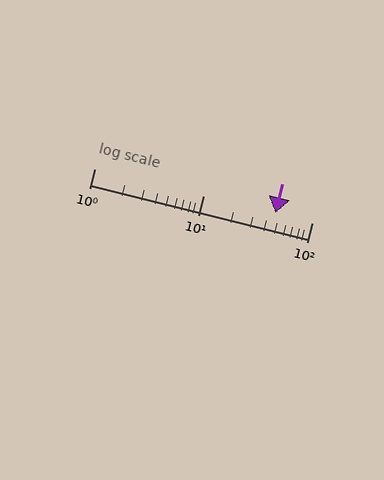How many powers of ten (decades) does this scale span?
The scale spans 2 decades, from 1 to 100.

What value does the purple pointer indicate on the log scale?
The pointer indicates approximately 46.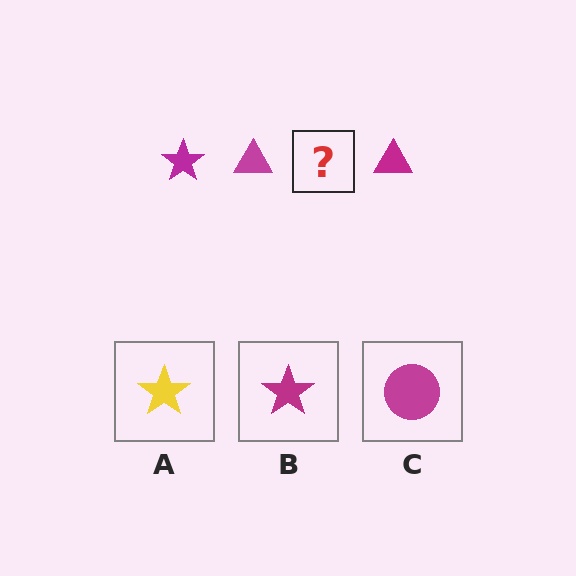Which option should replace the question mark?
Option B.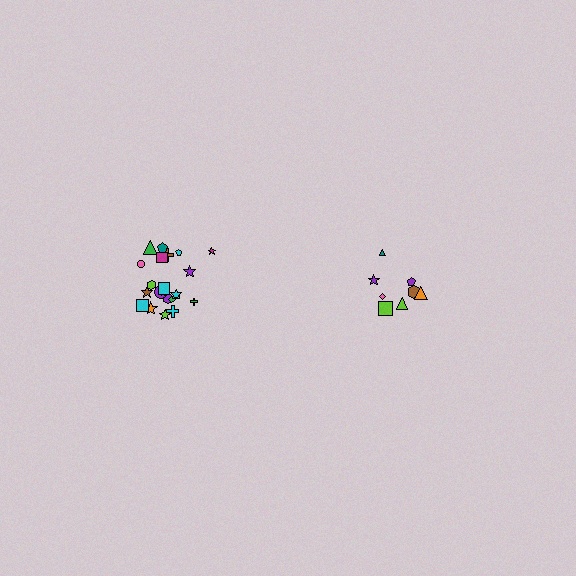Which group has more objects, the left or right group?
The left group.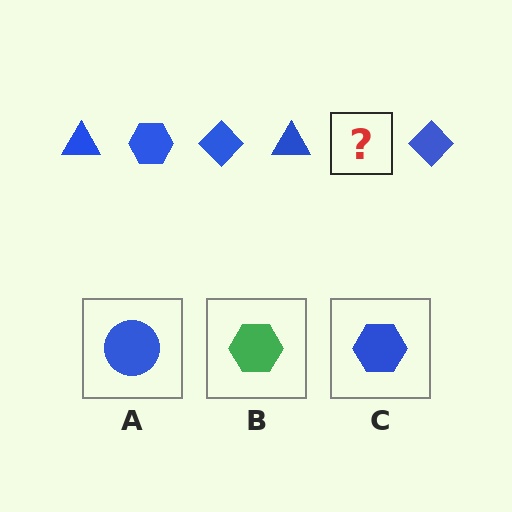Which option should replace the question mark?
Option C.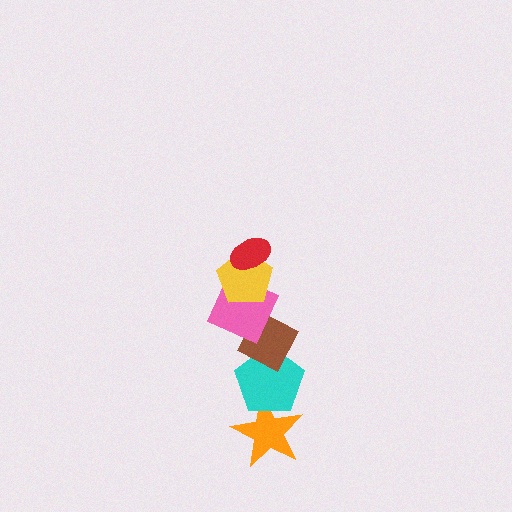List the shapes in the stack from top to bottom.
From top to bottom: the red ellipse, the yellow pentagon, the pink square, the brown diamond, the cyan pentagon, the orange star.